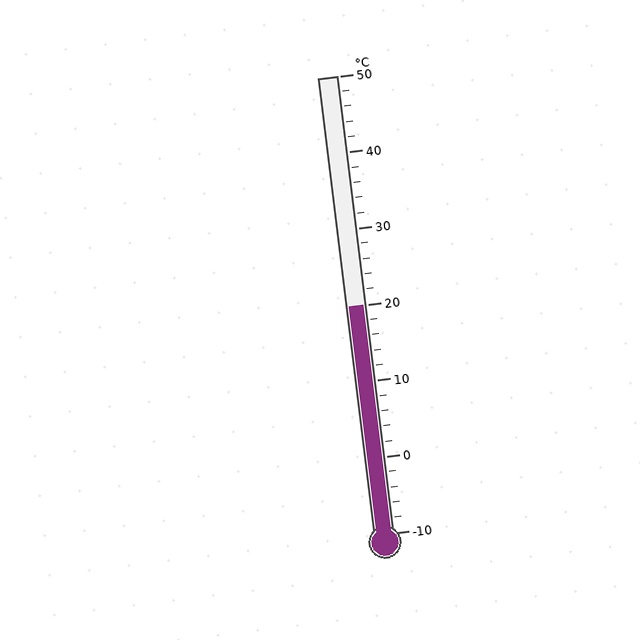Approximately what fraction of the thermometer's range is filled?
The thermometer is filled to approximately 50% of its range.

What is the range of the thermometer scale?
The thermometer scale ranges from -10°C to 50°C.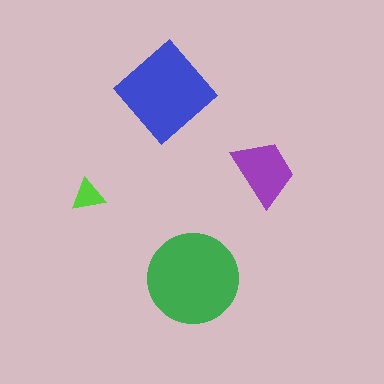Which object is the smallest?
The lime triangle.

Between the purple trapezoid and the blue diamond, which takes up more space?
The blue diamond.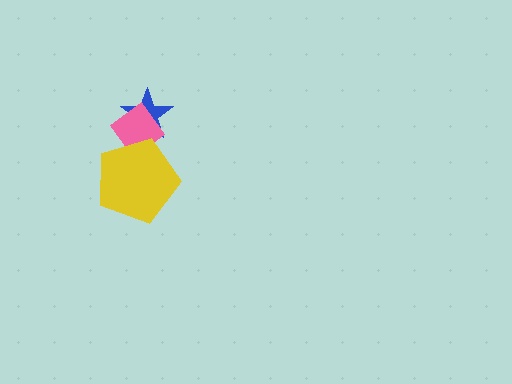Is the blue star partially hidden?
Yes, it is partially covered by another shape.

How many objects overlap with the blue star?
1 object overlaps with the blue star.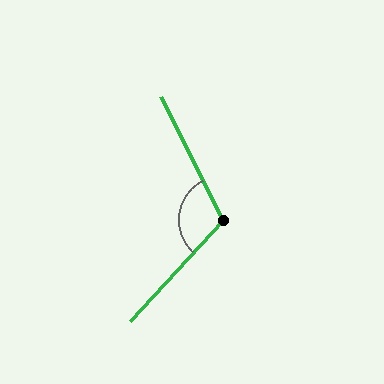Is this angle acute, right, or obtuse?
It is obtuse.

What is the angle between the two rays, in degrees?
Approximately 111 degrees.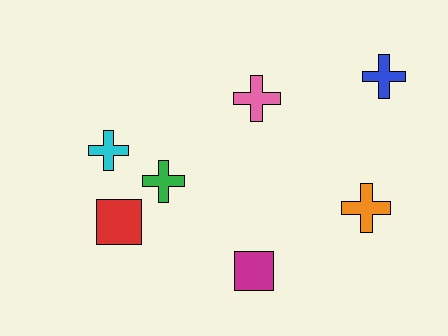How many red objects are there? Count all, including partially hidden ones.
There is 1 red object.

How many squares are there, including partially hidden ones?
There are 2 squares.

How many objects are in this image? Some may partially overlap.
There are 7 objects.